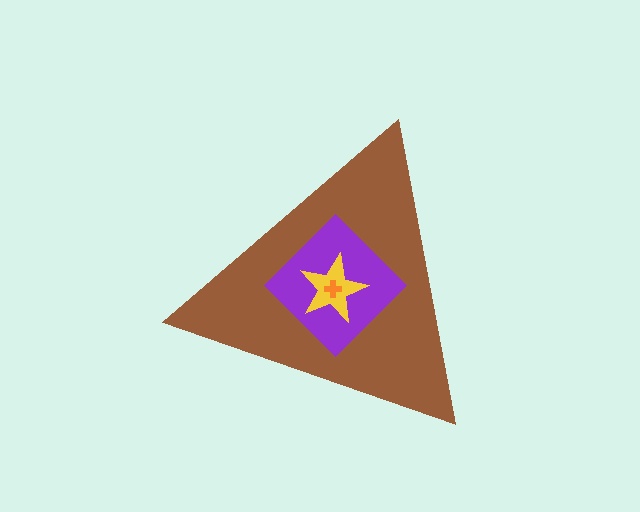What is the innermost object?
The orange cross.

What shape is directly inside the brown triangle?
The purple diamond.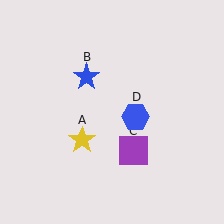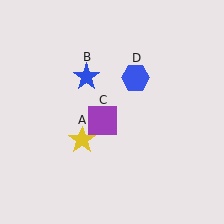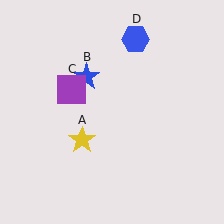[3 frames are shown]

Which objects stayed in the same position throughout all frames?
Yellow star (object A) and blue star (object B) remained stationary.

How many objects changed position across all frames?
2 objects changed position: purple square (object C), blue hexagon (object D).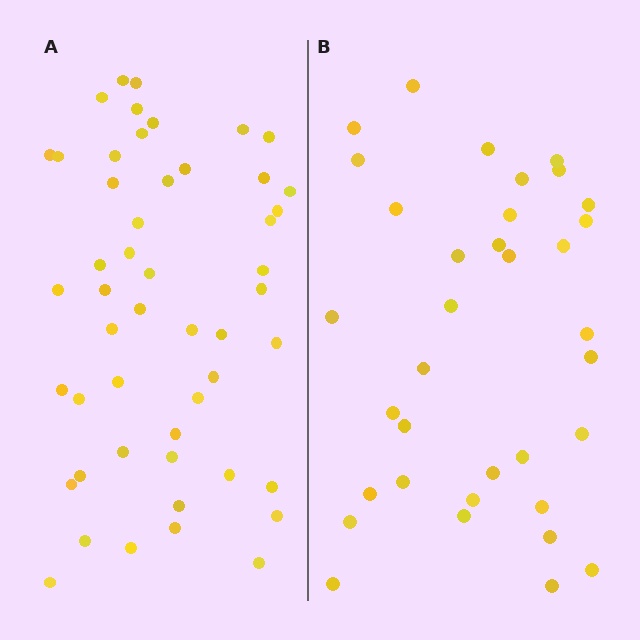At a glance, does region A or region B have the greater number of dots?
Region A (the left region) has more dots.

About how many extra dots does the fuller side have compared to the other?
Region A has approximately 15 more dots than region B.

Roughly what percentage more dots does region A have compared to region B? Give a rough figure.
About 45% more.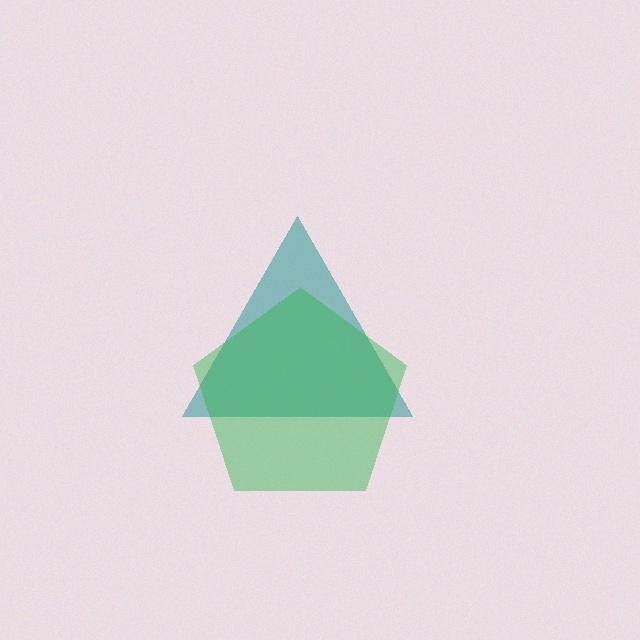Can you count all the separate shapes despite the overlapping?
Yes, there are 2 separate shapes.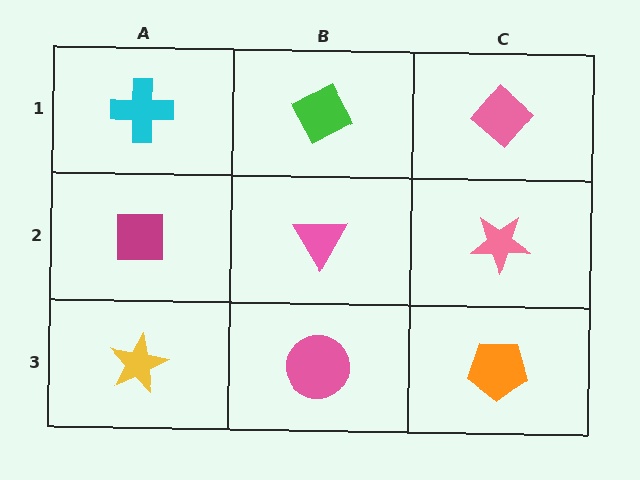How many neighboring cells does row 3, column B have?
3.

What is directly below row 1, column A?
A magenta square.